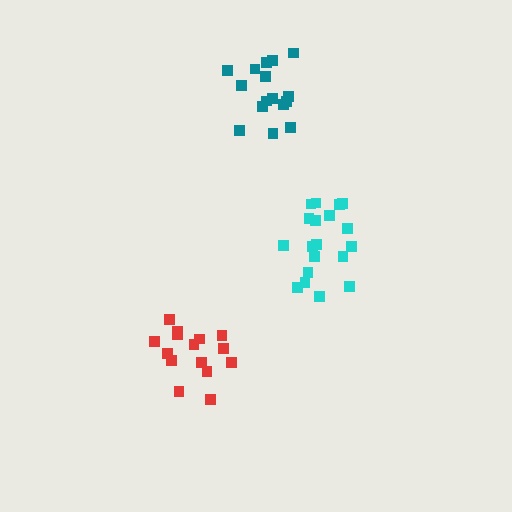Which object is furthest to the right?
The cyan cluster is rightmost.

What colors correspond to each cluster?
The clusters are colored: cyan, red, teal.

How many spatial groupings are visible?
There are 3 spatial groupings.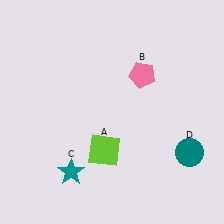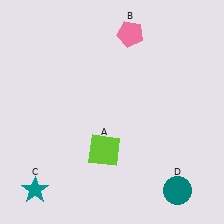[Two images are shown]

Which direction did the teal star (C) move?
The teal star (C) moved left.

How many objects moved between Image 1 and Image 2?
3 objects moved between the two images.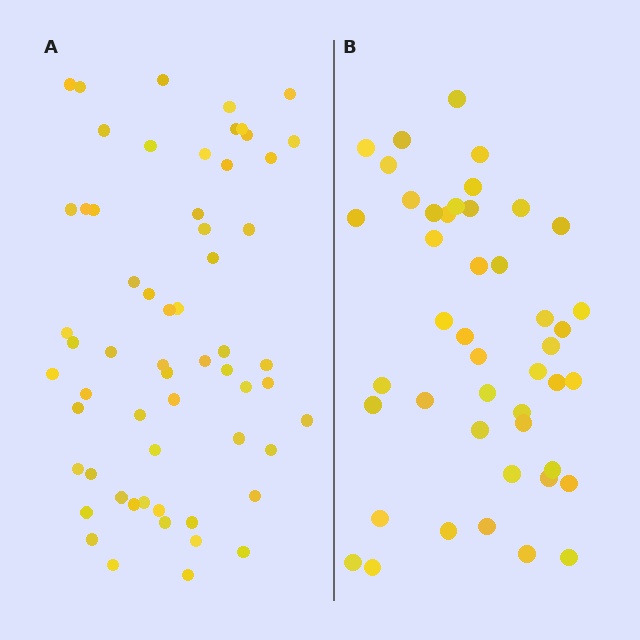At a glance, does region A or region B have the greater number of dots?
Region A (the left region) has more dots.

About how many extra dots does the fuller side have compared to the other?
Region A has approximately 15 more dots than region B.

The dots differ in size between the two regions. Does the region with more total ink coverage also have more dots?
No. Region B has more total ink coverage because its dots are larger, but region A actually contains more individual dots. Total area can be misleading — the number of items is what matters here.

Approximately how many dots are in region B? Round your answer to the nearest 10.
About 40 dots. (The exact count is 45, which rounds to 40.)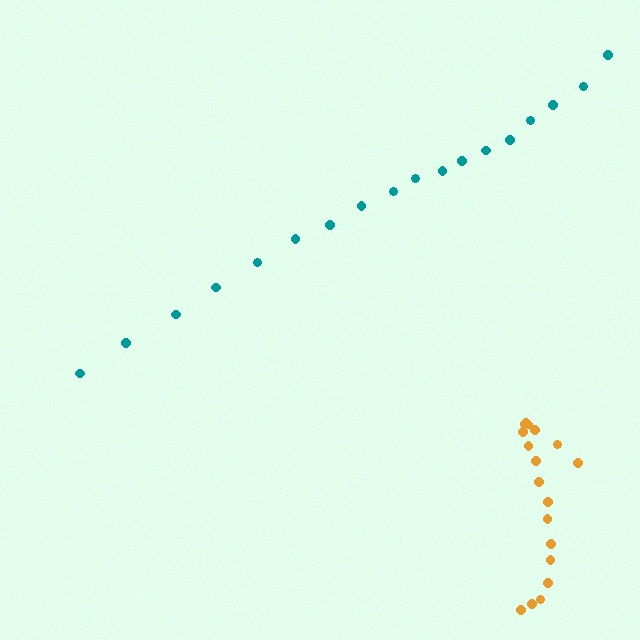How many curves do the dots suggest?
There are 2 distinct paths.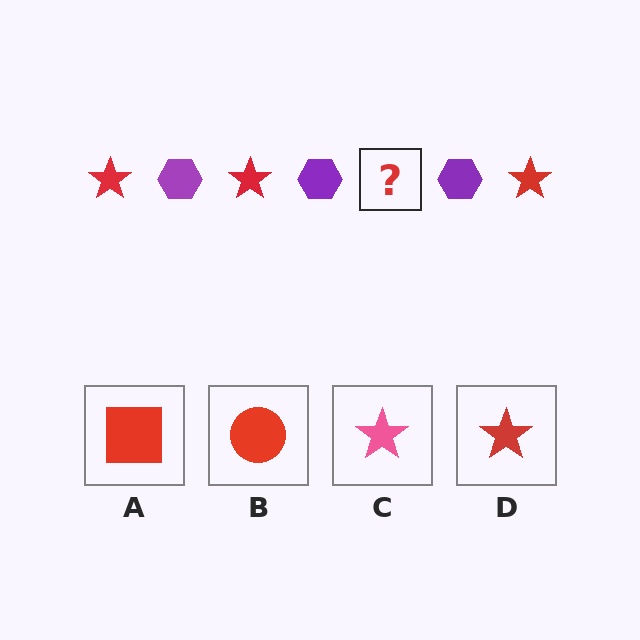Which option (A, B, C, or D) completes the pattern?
D.